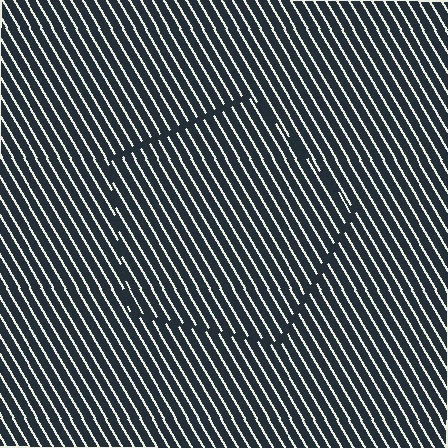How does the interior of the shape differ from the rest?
The interior of the shape contains the same grating, shifted by half a period — the contour is defined by the phase discontinuity where line-ends from the inner and outer gratings abut.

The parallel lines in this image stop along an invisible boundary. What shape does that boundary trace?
An illusory pentagon. The interior of the shape contains the same grating, shifted by half a period — the contour is defined by the phase discontinuity where line-ends from the inner and outer gratings abut.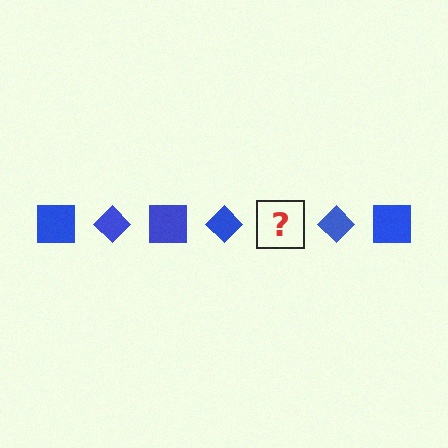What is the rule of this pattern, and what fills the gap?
The rule is that the pattern cycles through square, diamond shapes in blue. The gap should be filled with a blue square.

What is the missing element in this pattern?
The missing element is a blue square.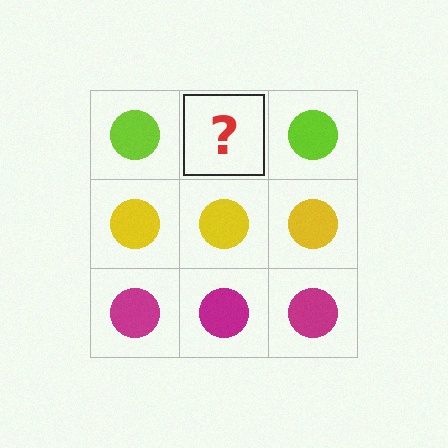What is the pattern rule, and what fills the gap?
The rule is that each row has a consistent color. The gap should be filled with a lime circle.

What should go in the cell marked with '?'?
The missing cell should contain a lime circle.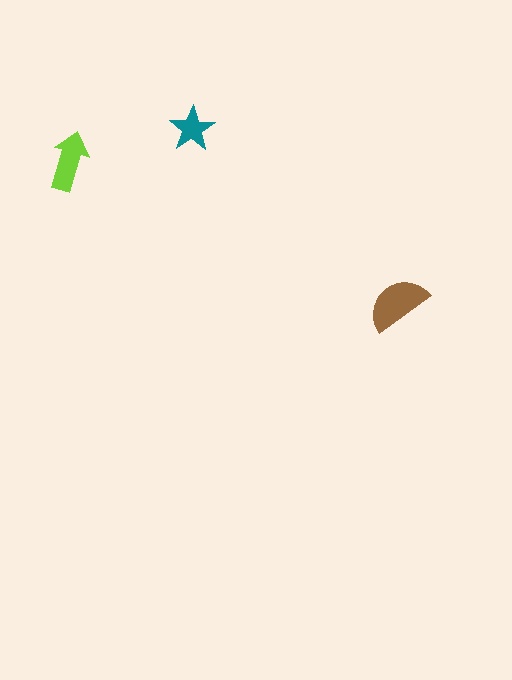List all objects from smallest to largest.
The teal star, the lime arrow, the brown semicircle.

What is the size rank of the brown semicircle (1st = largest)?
1st.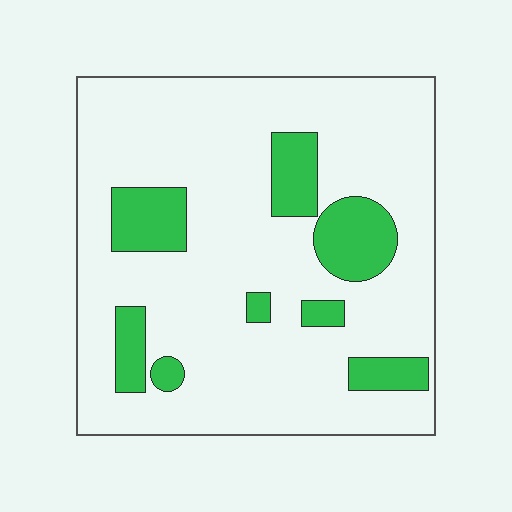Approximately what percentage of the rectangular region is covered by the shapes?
Approximately 20%.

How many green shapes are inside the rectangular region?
8.